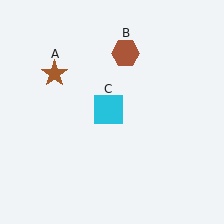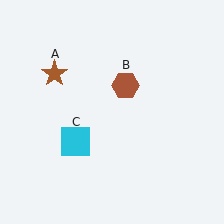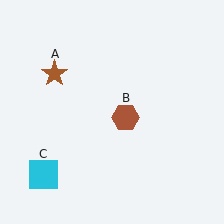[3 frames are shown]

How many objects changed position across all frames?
2 objects changed position: brown hexagon (object B), cyan square (object C).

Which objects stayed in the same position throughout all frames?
Brown star (object A) remained stationary.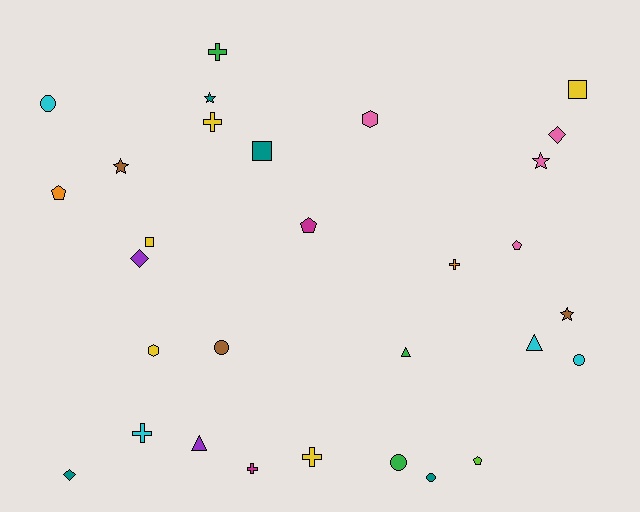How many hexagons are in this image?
There are 2 hexagons.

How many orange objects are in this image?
There are 2 orange objects.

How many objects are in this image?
There are 30 objects.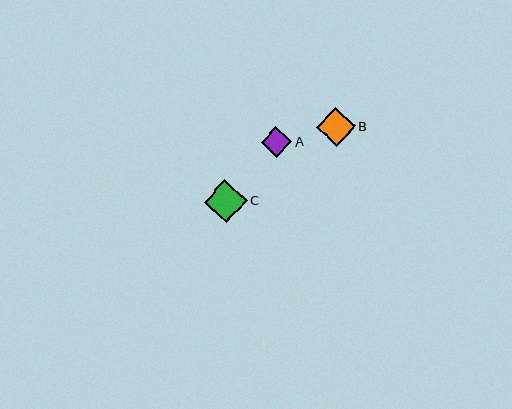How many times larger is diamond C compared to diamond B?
Diamond C is approximately 1.1 times the size of diamond B.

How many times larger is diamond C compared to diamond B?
Diamond C is approximately 1.1 times the size of diamond B.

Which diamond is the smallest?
Diamond A is the smallest with a size of approximately 31 pixels.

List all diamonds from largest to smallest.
From largest to smallest: C, B, A.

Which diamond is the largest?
Diamond C is the largest with a size of approximately 43 pixels.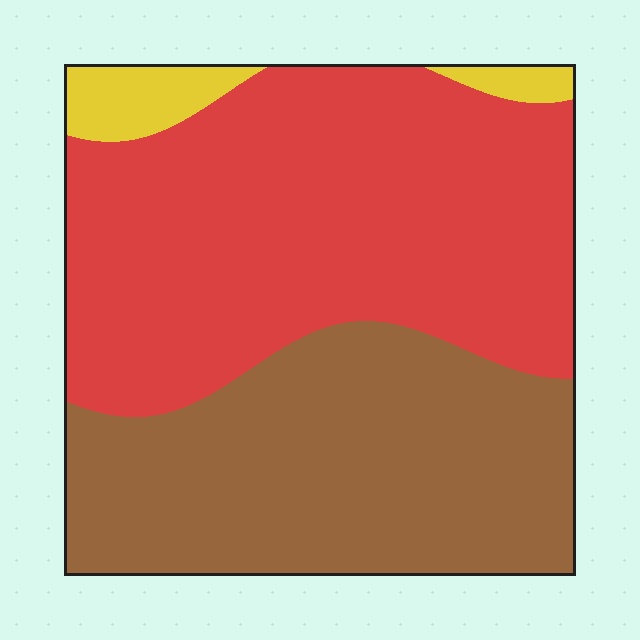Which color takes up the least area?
Yellow, at roughly 5%.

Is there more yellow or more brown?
Brown.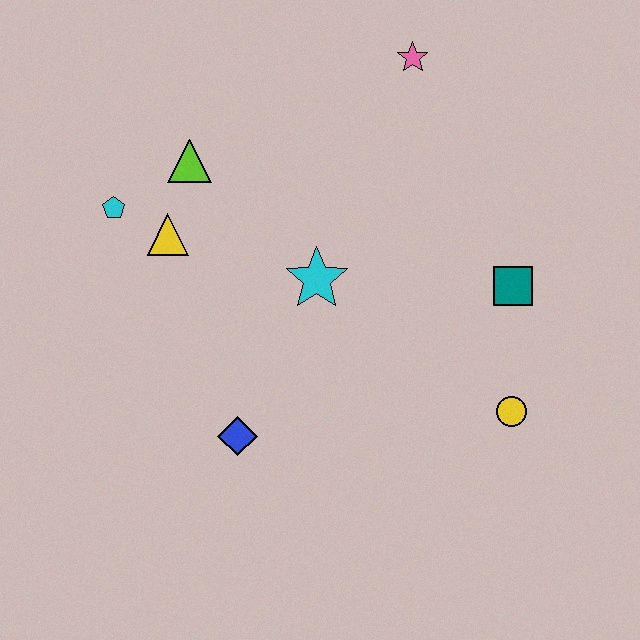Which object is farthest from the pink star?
The blue diamond is farthest from the pink star.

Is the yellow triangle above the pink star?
No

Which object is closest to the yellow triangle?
The cyan pentagon is closest to the yellow triangle.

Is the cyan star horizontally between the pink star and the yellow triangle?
Yes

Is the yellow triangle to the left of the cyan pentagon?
No